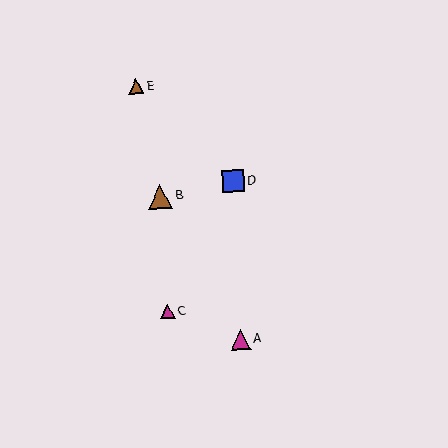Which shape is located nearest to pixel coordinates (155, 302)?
The magenta triangle (labeled C) at (168, 312) is nearest to that location.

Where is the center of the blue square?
The center of the blue square is at (233, 181).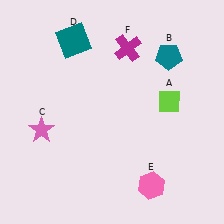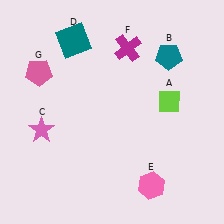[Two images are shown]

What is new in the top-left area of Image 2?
A pink pentagon (G) was added in the top-left area of Image 2.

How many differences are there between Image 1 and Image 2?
There is 1 difference between the two images.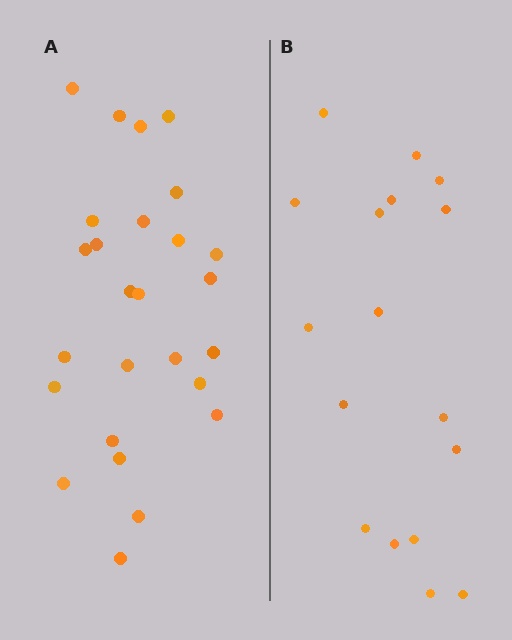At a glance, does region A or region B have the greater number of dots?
Region A (the left region) has more dots.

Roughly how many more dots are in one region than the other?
Region A has roughly 8 or so more dots than region B.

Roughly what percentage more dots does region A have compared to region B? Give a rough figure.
About 55% more.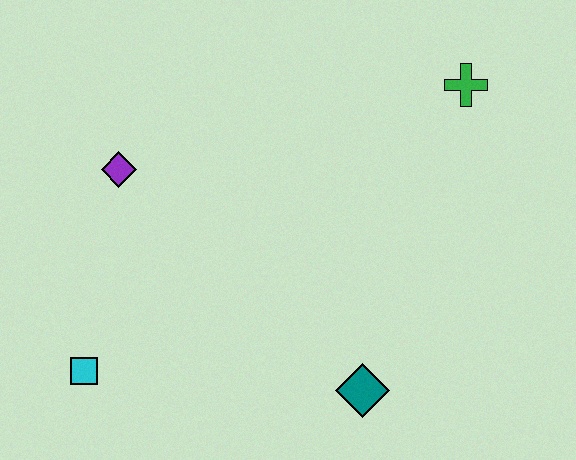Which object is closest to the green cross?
The teal diamond is closest to the green cross.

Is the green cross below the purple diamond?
No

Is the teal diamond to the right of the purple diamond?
Yes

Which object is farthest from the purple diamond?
The green cross is farthest from the purple diamond.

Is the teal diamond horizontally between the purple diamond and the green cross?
Yes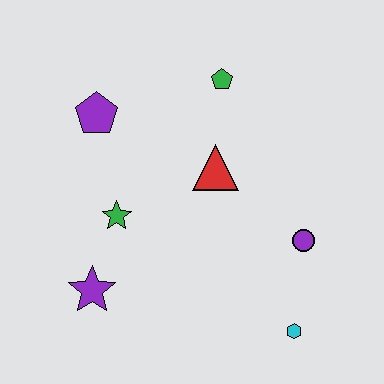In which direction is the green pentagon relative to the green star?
The green pentagon is above the green star.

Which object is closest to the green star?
The purple star is closest to the green star.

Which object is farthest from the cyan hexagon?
The purple pentagon is farthest from the cyan hexagon.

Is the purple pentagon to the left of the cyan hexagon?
Yes